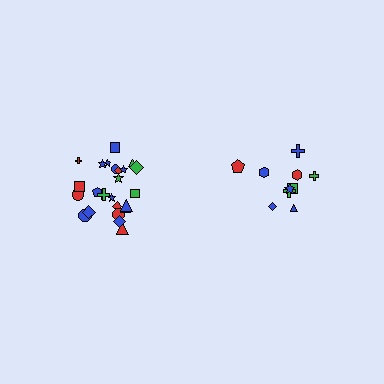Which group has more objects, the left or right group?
The left group.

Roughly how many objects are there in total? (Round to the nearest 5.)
Roughly 35 objects in total.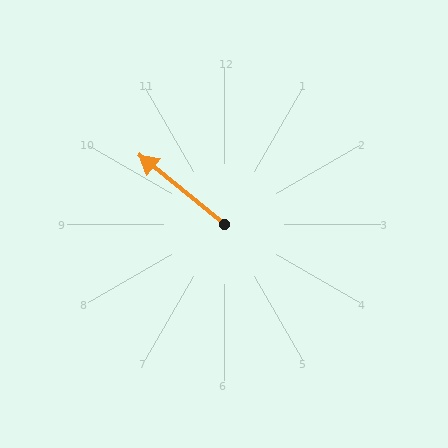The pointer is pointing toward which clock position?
Roughly 10 o'clock.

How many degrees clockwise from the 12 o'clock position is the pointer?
Approximately 309 degrees.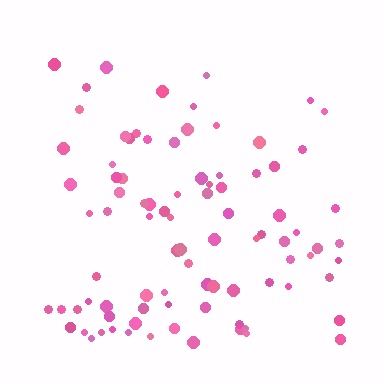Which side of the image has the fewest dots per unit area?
The top.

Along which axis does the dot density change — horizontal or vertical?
Vertical.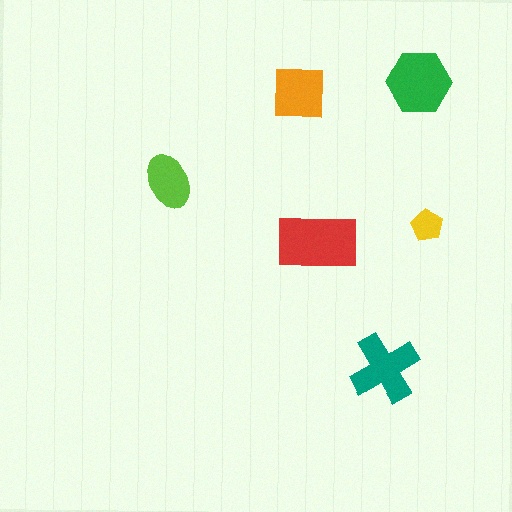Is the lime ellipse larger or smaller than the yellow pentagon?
Larger.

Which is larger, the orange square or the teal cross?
The teal cross.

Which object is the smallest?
The yellow pentagon.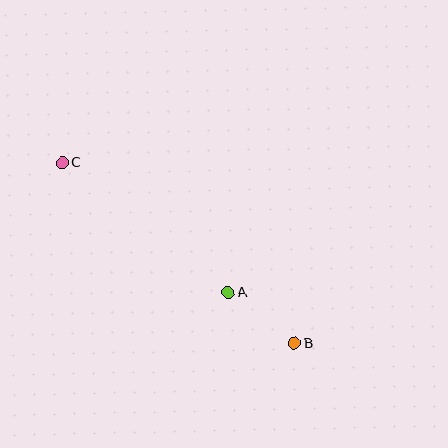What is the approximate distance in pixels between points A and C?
The distance between A and C is approximately 211 pixels.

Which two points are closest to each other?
Points A and B are closest to each other.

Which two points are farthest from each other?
Points B and C are farthest from each other.